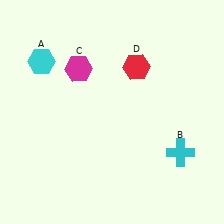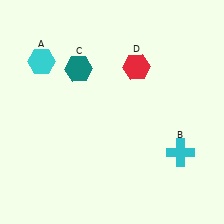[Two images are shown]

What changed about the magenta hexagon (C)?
In Image 1, C is magenta. In Image 2, it changed to teal.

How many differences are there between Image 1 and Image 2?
There is 1 difference between the two images.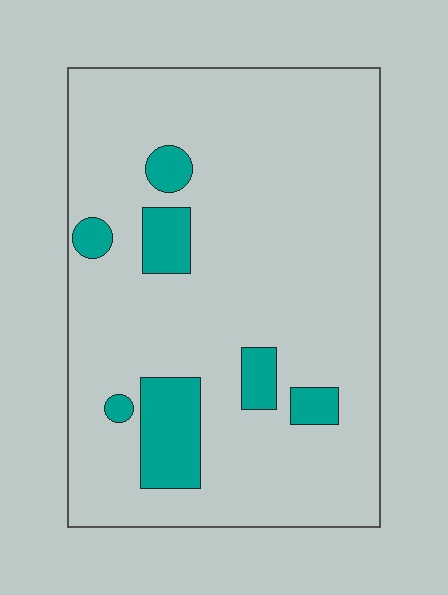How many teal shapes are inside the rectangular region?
7.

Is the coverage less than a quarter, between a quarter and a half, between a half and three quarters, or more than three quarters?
Less than a quarter.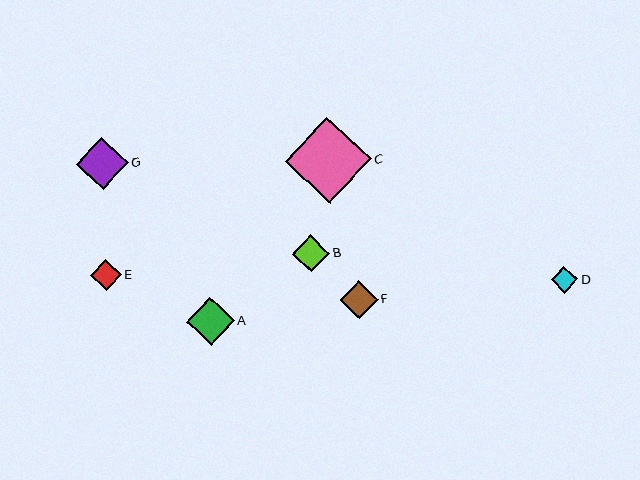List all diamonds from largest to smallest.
From largest to smallest: C, G, A, F, B, E, D.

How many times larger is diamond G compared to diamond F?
Diamond G is approximately 1.4 times the size of diamond F.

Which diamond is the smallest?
Diamond D is the smallest with a size of approximately 27 pixels.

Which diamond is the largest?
Diamond C is the largest with a size of approximately 86 pixels.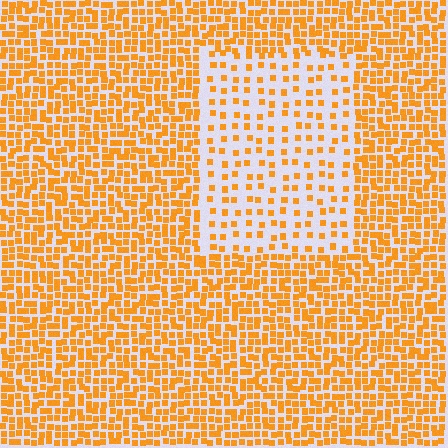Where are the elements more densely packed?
The elements are more densely packed outside the rectangle boundary.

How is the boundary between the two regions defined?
The boundary is defined by a change in element density (approximately 2.5x ratio). All elements are the same color, size, and shape.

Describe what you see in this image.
The image contains small orange elements arranged at two different densities. A rectangle-shaped region is visible where the elements are less densely packed than the surrounding area.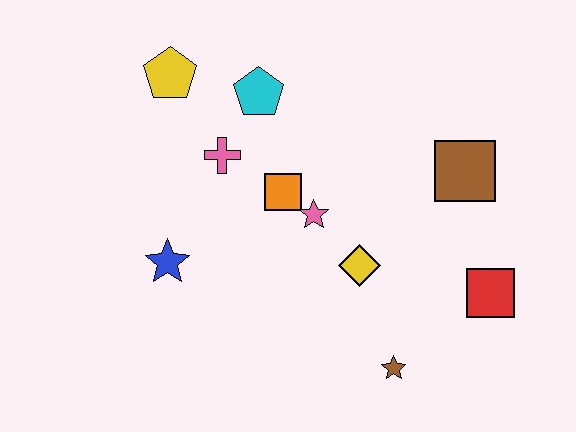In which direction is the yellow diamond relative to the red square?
The yellow diamond is to the left of the red square.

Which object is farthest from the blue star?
The red square is farthest from the blue star.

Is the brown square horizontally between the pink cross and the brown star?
No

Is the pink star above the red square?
Yes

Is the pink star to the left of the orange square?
No